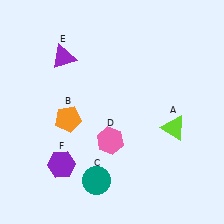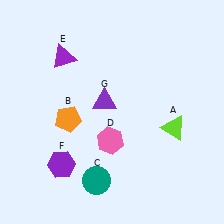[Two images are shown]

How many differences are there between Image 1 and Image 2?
There is 1 difference between the two images.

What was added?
A purple triangle (G) was added in Image 2.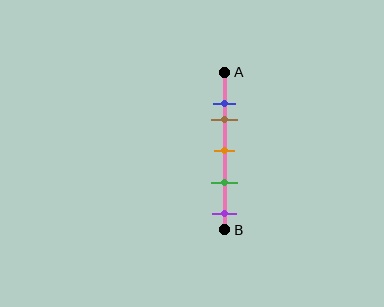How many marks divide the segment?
There are 5 marks dividing the segment.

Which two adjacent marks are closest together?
The blue and brown marks are the closest adjacent pair.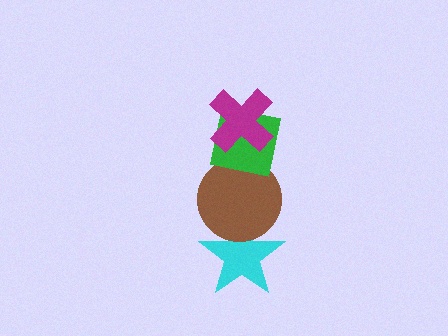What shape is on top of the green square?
The magenta cross is on top of the green square.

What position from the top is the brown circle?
The brown circle is 3rd from the top.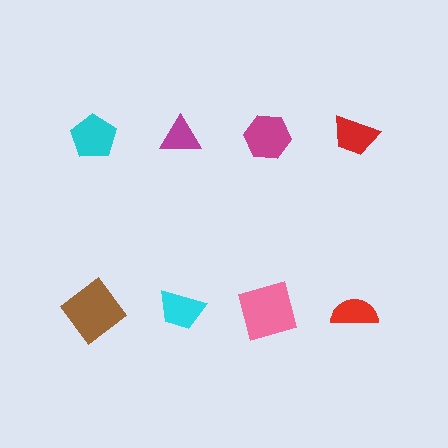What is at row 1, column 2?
A magenta triangle.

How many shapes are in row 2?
4 shapes.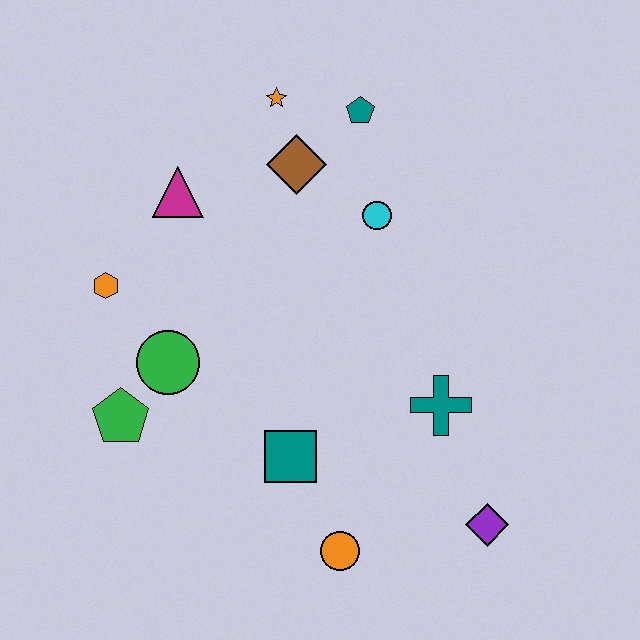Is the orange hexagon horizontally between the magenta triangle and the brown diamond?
No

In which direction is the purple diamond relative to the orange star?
The purple diamond is below the orange star.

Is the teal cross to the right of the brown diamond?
Yes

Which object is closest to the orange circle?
The teal square is closest to the orange circle.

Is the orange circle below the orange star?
Yes